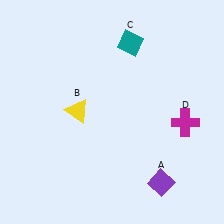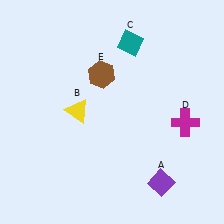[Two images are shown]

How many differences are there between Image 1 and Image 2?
There is 1 difference between the two images.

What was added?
A brown hexagon (E) was added in Image 2.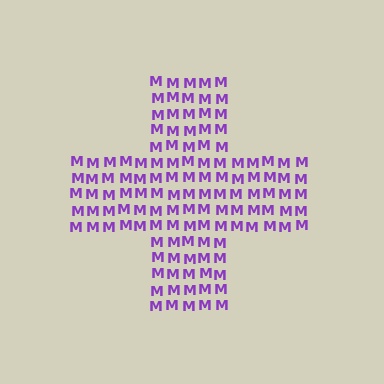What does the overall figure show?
The overall figure shows a cross.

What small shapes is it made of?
It is made of small letter M's.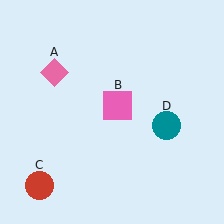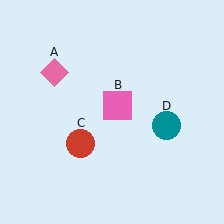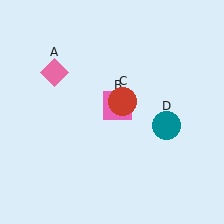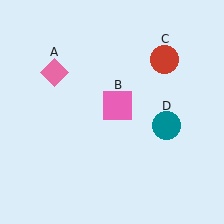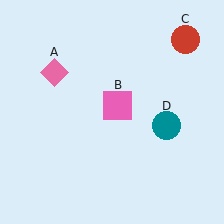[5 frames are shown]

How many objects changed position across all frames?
1 object changed position: red circle (object C).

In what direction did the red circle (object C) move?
The red circle (object C) moved up and to the right.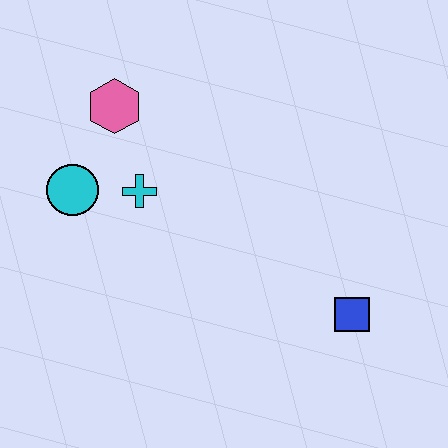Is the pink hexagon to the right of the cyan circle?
Yes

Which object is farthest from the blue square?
The pink hexagon is farthest from the blue square.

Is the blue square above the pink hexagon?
No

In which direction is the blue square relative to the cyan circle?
The blue square is to the right of the cyan circle.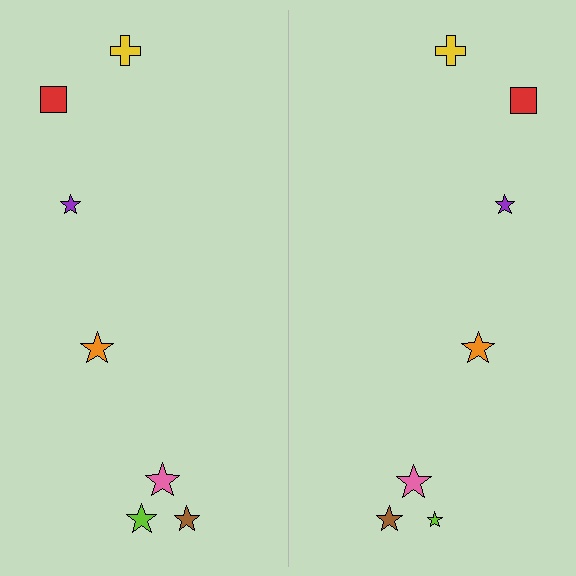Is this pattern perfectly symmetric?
No, the pattern is not perfectly symmetric. The lime star on the right side has a different size than its mirror counterpart.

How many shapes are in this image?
There are 14 shapes in this image.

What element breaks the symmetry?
The lime star on the right side has a different size than its mirror counterpart.